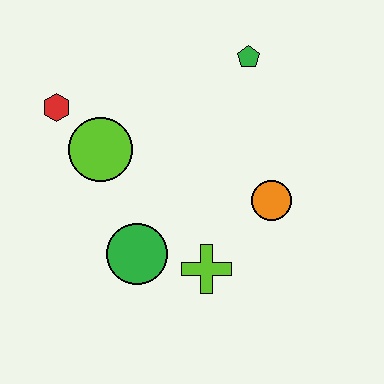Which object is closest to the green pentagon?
The orange circle is closest to the green pentagon.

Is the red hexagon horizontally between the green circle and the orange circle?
No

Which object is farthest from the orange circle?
The red hexagon is farthest from the orange circle.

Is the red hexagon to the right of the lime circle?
No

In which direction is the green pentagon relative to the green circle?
The green pentagon is above the green circle.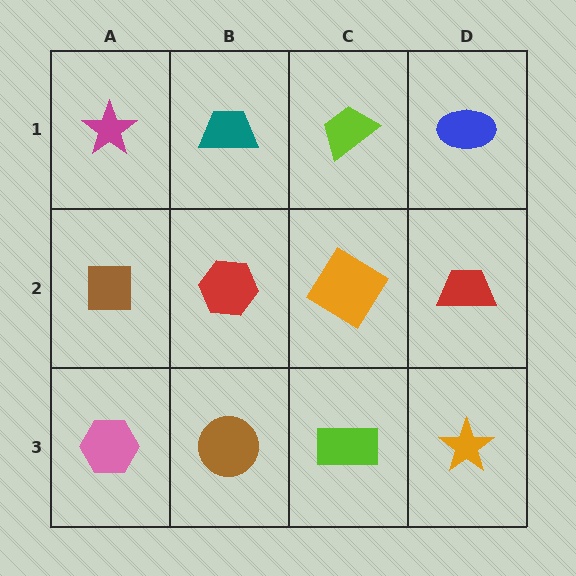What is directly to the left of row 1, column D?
A lime trapezoid.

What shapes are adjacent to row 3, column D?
A red trapezoid (row 2, column D), a lime rectangle (row 3, column C).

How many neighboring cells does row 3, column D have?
2.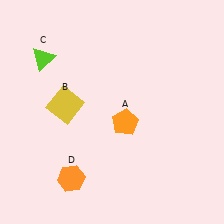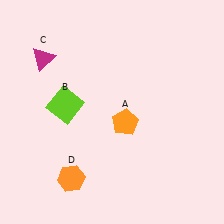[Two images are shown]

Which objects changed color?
B changed from yellow to lime. C changed from lime to magenta.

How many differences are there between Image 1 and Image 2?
There are 2 differences between the two images.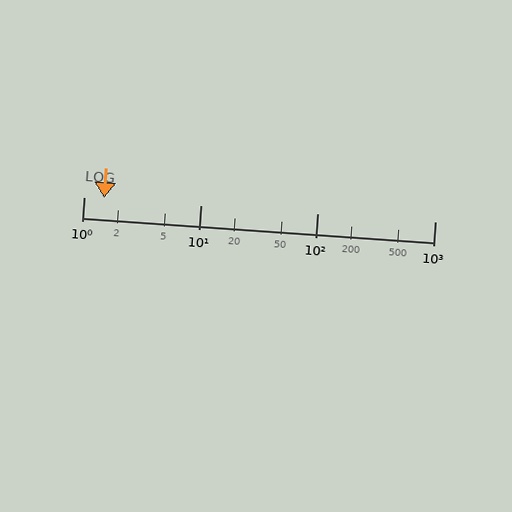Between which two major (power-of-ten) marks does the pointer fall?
The pointer is between 1 and 10.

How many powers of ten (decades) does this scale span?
The scale spans 3 decades, from 1 to 1000.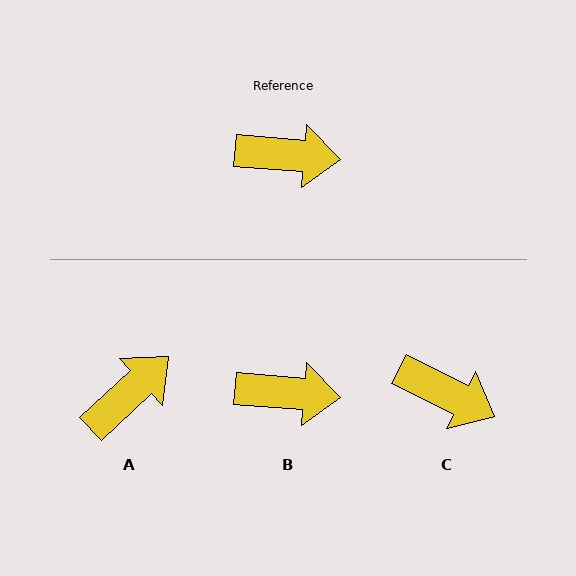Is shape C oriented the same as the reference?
No, it is off by about 22 degrees.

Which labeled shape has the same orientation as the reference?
B.